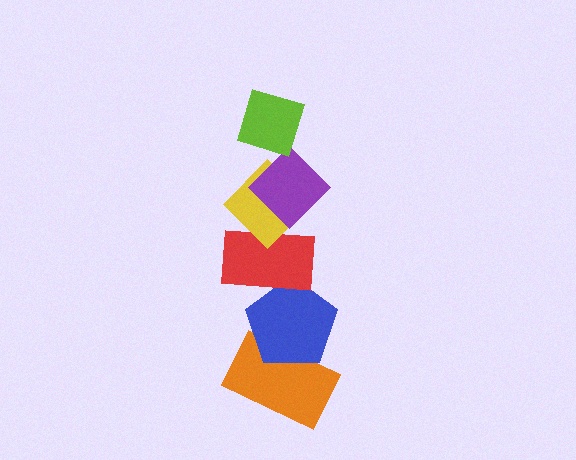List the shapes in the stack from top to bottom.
From top to bottom: the lime diamond, the purple diamond, the yellow diamond, the red rectangle, the blue pentagon, the orange rectangle.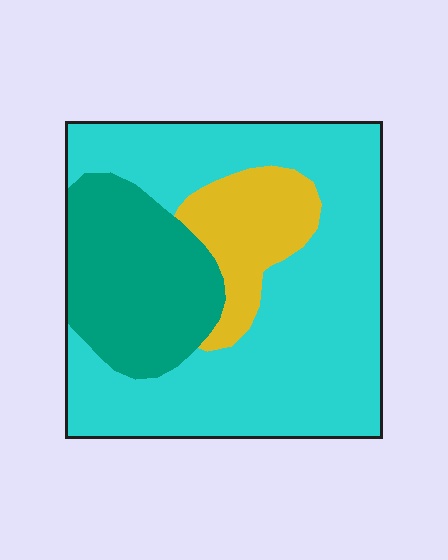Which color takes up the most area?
Cyan, at roughly 60%.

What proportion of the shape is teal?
Teal covers 24% of the shape.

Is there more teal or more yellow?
Teal.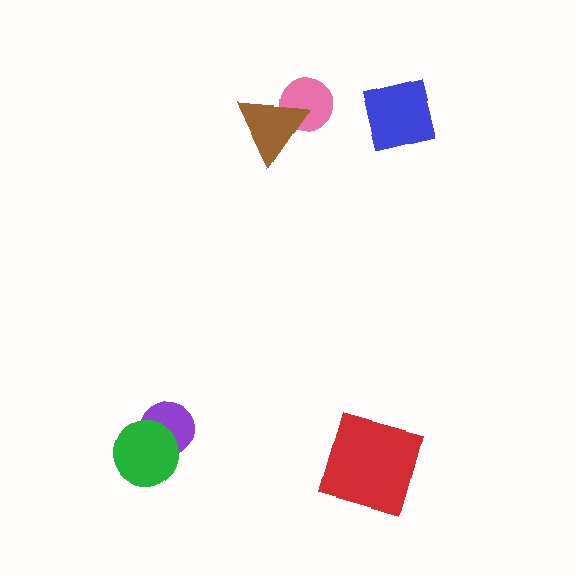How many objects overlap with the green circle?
1 object overlaps with the green circle.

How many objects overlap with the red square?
0 objects overlap with the red square.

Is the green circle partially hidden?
No, no other shape covers it.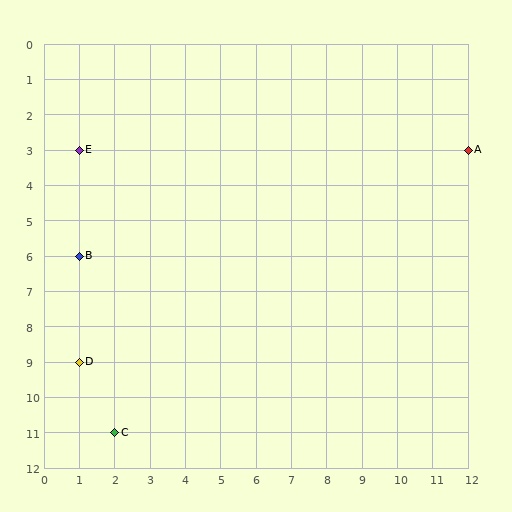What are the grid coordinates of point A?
Point A is at grid coordinates (12, 3).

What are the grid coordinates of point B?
Point B is at grid coordinates (1, 6).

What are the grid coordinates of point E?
Point E is at grid coordinates (1, 3).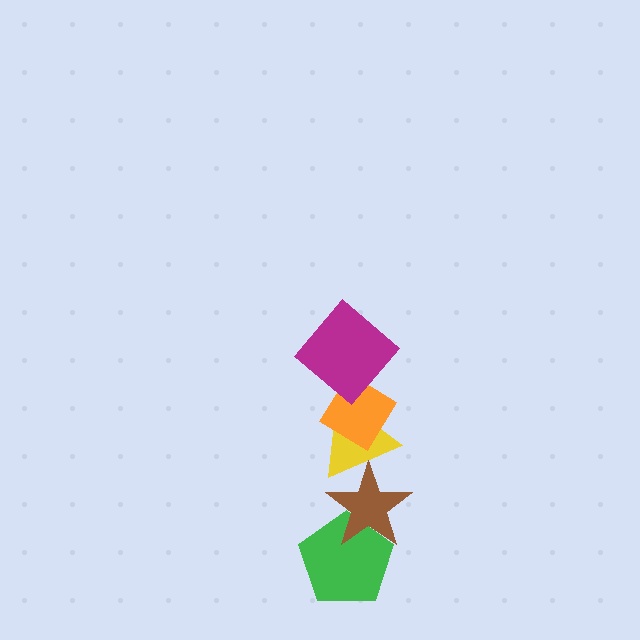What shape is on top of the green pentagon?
The brown star is on top of the green pentagon.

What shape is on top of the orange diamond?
The magenta diamond is on top of the orange diamond.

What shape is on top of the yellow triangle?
The orange diamond is on top of the yellow triangle.